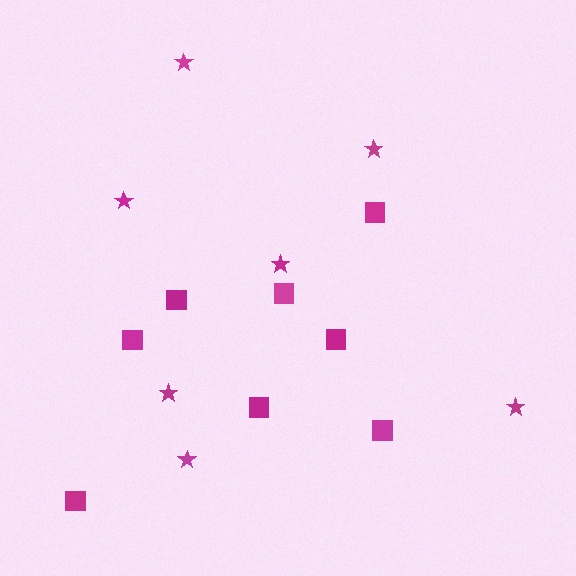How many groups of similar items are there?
There are 2 groups: one group of squares (8) and one group of stars (7).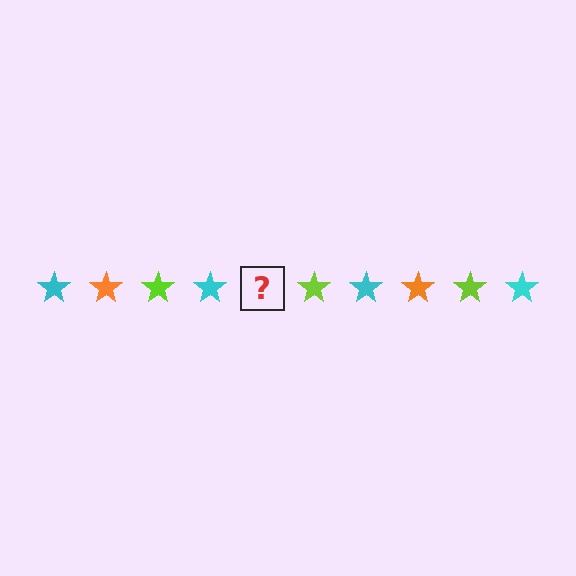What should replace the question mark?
The question mark should be replaced with an orange star.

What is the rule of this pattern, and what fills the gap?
The rule is that the pattern cycles through cyan, orange, lime stars. The gap should be filled with an orange star.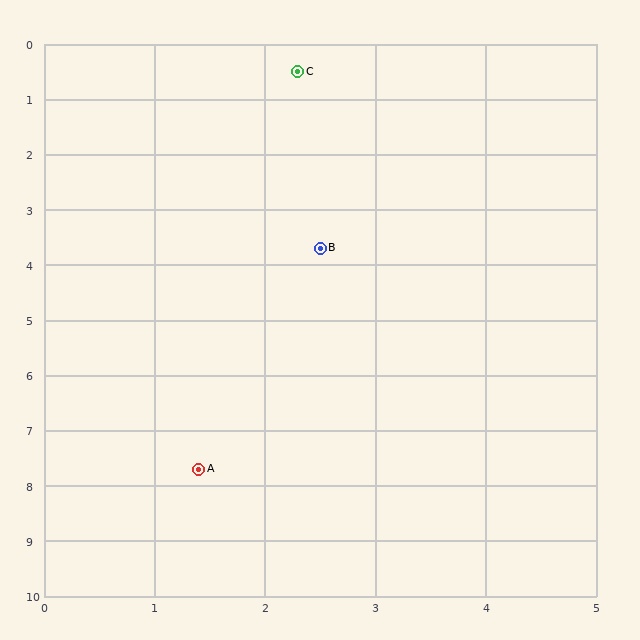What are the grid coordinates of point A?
Point A is at approximately (1.4, 7.7).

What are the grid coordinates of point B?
Point B is at approximately (2.5, 3.7).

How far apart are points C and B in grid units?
Points C and B are about 3.2 grid units apart.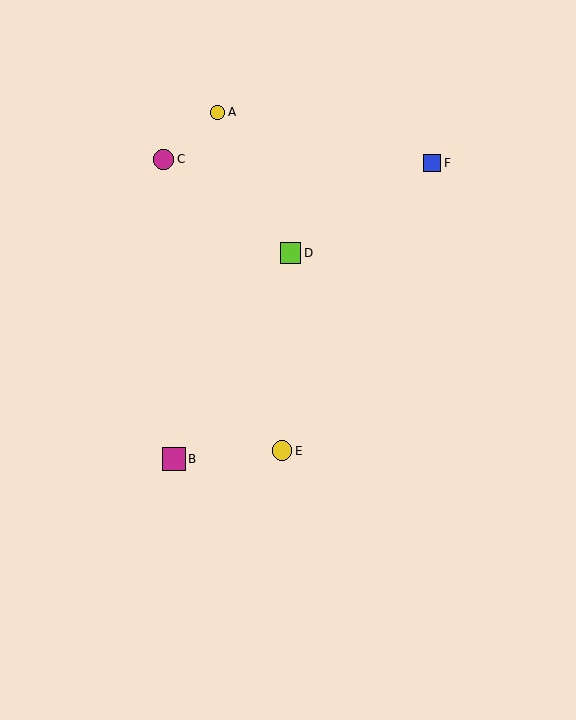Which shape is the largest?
The magenta square (labeled B) is the largest.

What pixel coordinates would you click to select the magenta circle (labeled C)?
Click at (164, 159) to select the magenta circle C.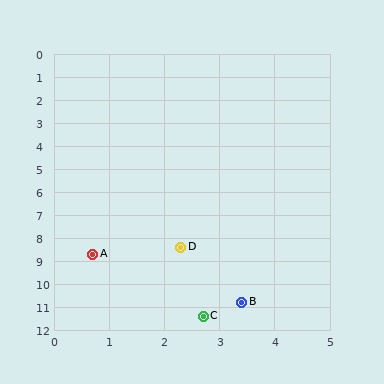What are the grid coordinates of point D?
Point D is at approximately (2.3, 8.4).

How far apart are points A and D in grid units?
Points A and D are about 1.6 grid units apart.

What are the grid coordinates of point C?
Point C is at approximately (2.7, 11.4).